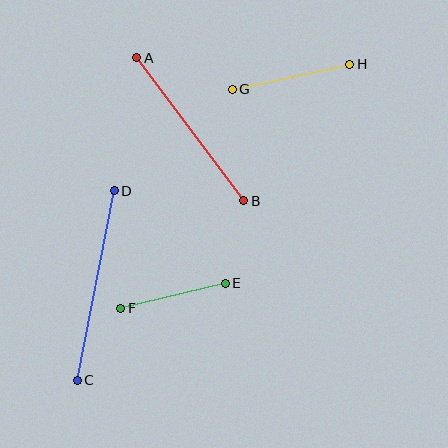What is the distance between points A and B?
The distance is approximately 179 pixels.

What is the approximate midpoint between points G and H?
The midpoint is at approximately (291, 77) pixels.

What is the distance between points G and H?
The distance is approximately 120 pixels.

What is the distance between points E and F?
The distance is approximately 107 pixels.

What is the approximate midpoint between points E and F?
The midpoint is at approximately (173, 296) pixels.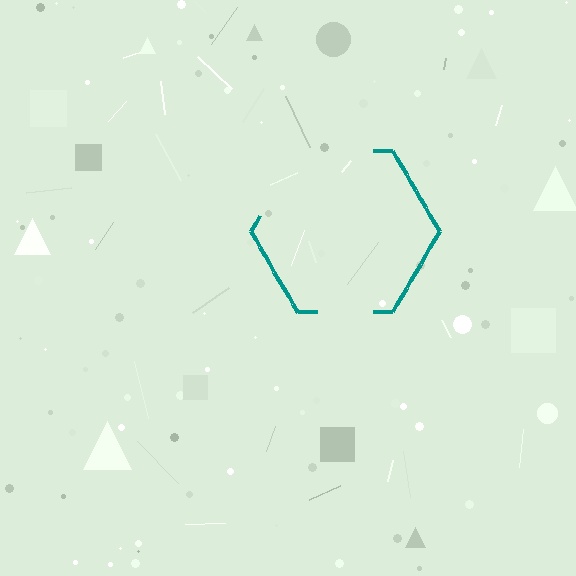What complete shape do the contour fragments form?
The contour fragments form a hexagon.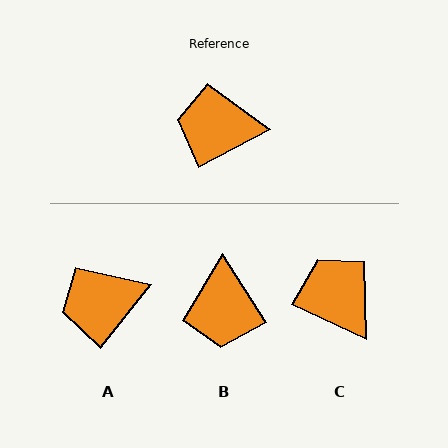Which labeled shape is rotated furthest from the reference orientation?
B, about 95 degrees away.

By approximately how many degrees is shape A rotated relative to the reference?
Approximately 24 degrees counter-clockwise.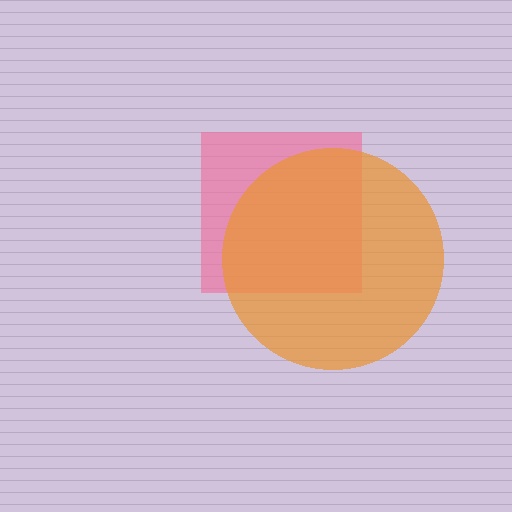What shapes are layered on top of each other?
The layered shapes are: a pink square, an orange circle.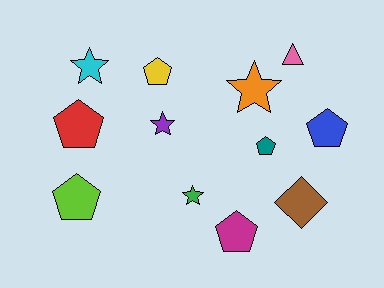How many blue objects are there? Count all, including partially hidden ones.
There is 1 blue object.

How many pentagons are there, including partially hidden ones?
There are 6 pentagons.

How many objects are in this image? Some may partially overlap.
There are 12 objects.